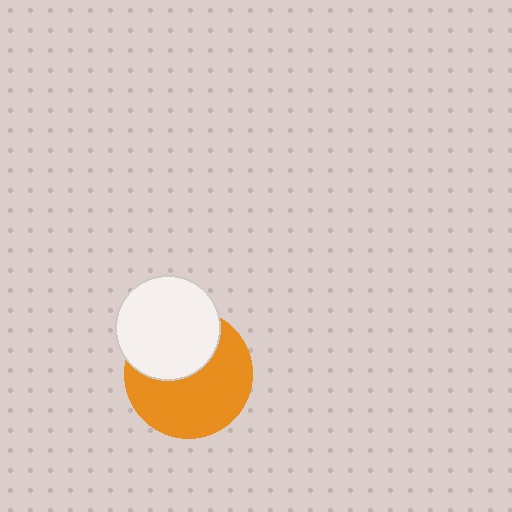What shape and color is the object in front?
The object in front is a white circle.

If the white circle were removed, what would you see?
You would see the complete orange circle.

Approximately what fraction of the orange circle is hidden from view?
Roughly 39% of the orange circle is hidden behind the white circle.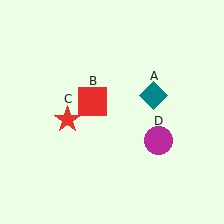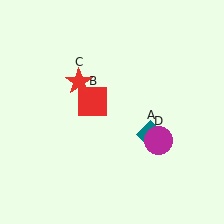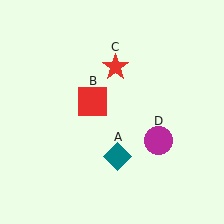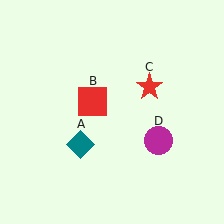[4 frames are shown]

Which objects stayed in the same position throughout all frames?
Red square (object B) and magenta circle (object D) remained stationary.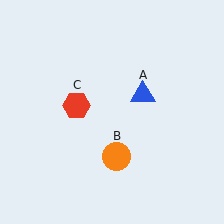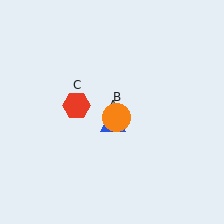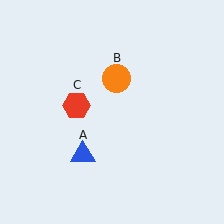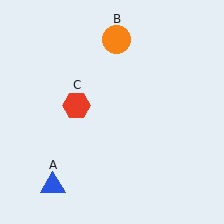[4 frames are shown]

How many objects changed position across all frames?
2 objects changed position: blue triangle (object A), orange circle (object B).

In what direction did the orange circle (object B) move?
The orange circle (object B) moved up.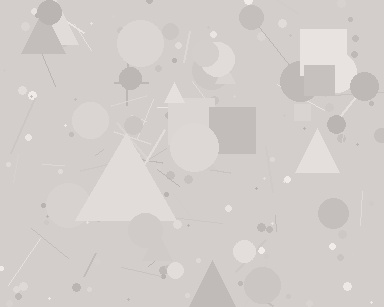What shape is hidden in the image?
A triangle is hidden in the image.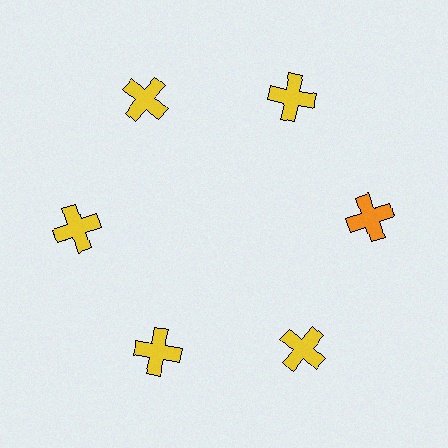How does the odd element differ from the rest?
It has a different color: orange instead of yellow.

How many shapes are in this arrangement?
There are 6 shapes arranged in a ring pattern.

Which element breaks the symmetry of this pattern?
The orange cross at roughly the 3 o'clock position breaks the symmetry. All other shapes are yellow crosses.